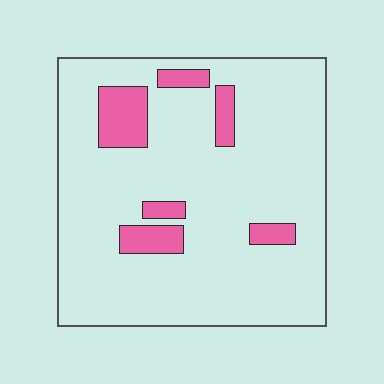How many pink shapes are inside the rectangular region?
6.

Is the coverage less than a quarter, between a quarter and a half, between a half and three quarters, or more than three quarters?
Less than a quarter.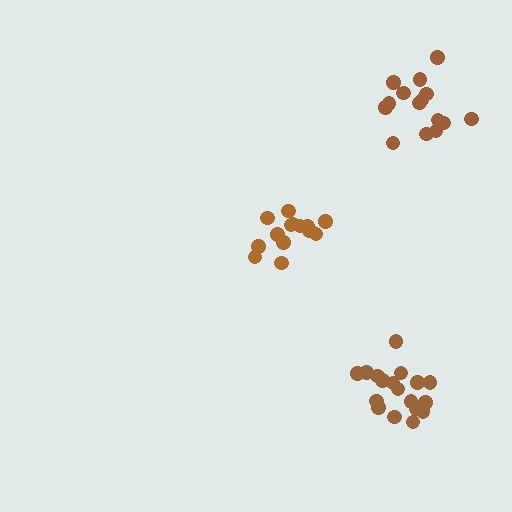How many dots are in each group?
Group 1: 14 dots, Group 2: 15 dots, Group 3: 18 dots (47 total).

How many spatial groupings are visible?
There are 3 spatial groupings.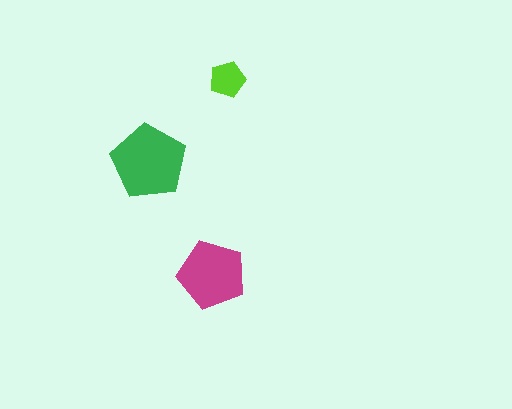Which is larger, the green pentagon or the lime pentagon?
The green one.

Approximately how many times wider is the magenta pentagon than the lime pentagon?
About 2 times wider.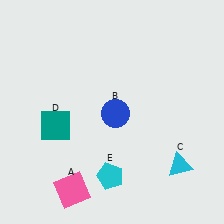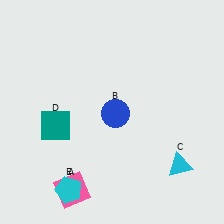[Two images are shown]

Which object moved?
The cyan pentagon (E) moved left.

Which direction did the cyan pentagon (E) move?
The cyan pentagon (E) moved left.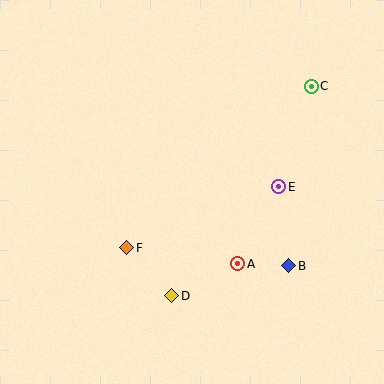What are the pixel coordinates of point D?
Point D is at (172, 296).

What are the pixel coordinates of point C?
Point C is at (311, 86).